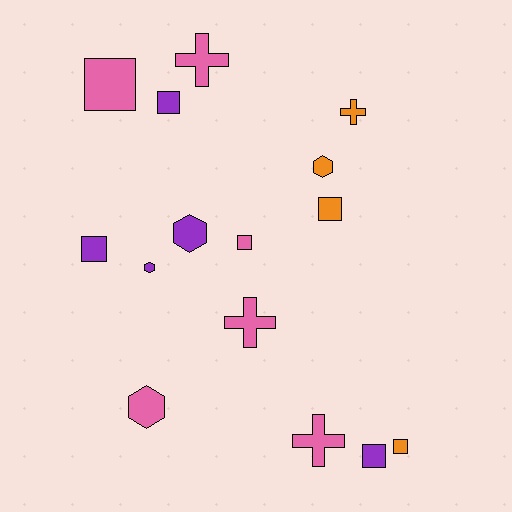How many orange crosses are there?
There is 1 orange cross.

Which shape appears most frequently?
Square, with 7 objects.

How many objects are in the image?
There are 15 objects.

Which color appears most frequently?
Pink, with 6 objects.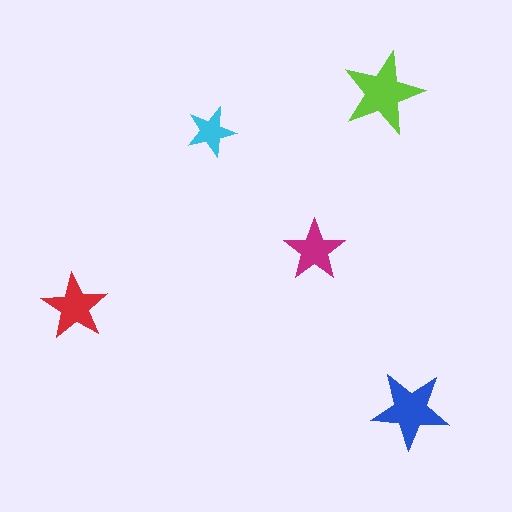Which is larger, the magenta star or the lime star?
The lime one.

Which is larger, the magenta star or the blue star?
The blue one.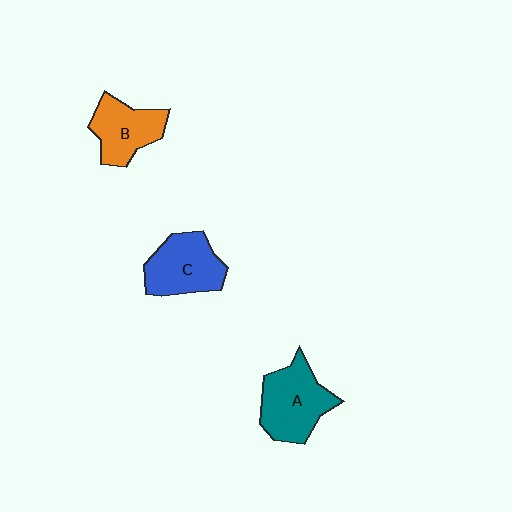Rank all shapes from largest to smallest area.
From largest to smallest: A (teal), C (blue), B (orange).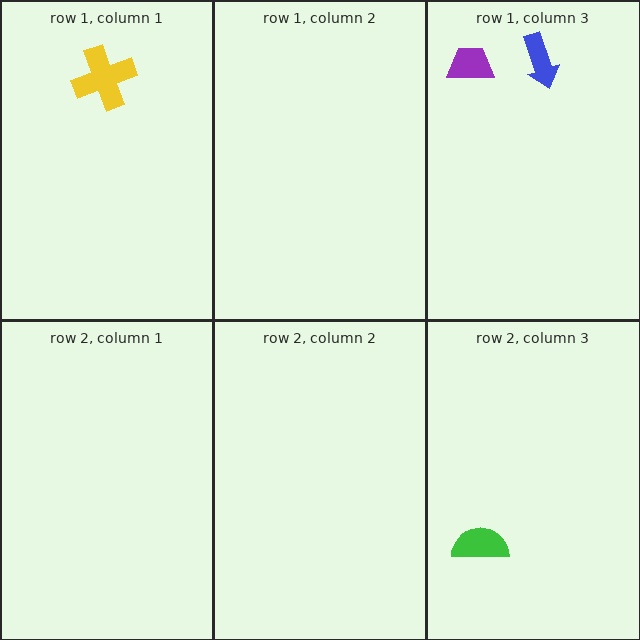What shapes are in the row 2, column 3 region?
The green semicircle.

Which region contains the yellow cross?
The row 1, column 1 region.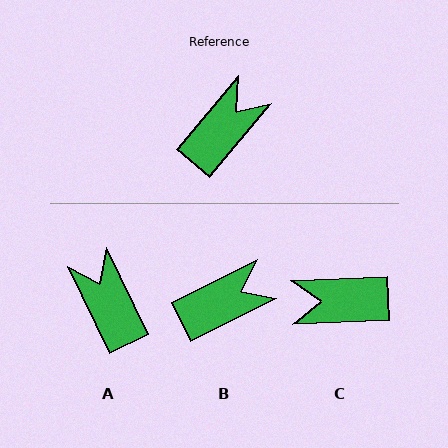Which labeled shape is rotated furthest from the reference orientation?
C, about 133 degrees away.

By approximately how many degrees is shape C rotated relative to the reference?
Approximately 133 degrees counter-clockwise.